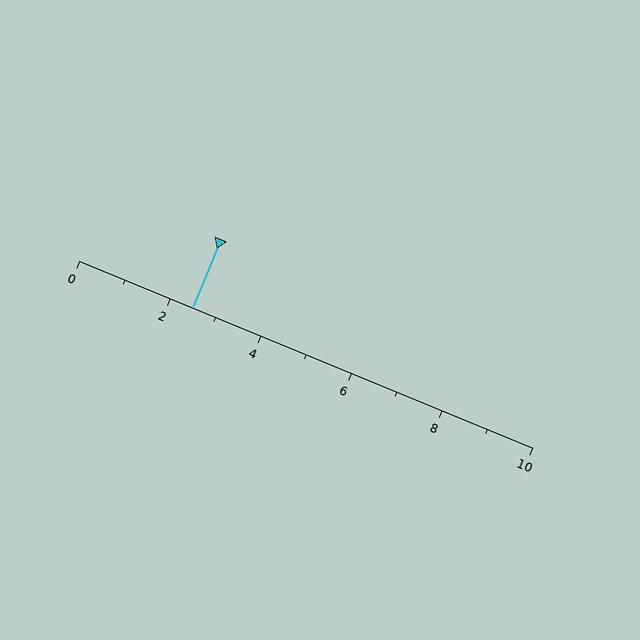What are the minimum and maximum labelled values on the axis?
The axis runs from 0 to 10.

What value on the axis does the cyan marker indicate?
The marker indicates approximately 2.5.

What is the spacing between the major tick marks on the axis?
The major ticks are spaced 2 apart.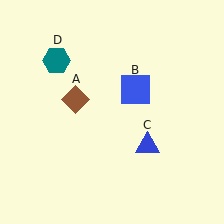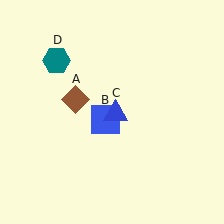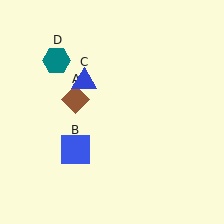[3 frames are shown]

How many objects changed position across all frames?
2 objects changed position: blue square (object B), blue triangle (object C).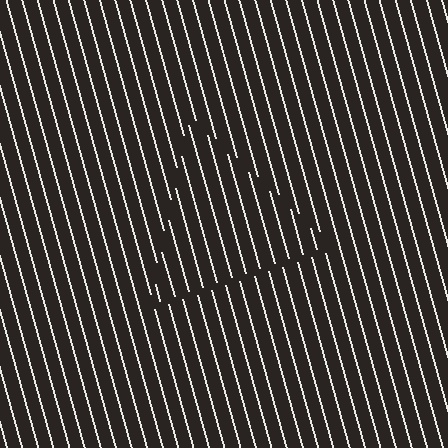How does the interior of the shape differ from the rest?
The interior of the shape contains the same grating, shifted by half a period — the contour is defined by the phase discontinuity where line-ends from the inner and outer gratings abut.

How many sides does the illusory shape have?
3 sides — the line-ends trace a triangle.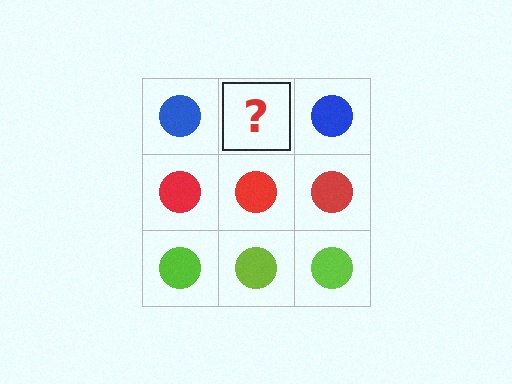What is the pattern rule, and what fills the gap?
The rule is that each row has a consistent color. The gap should be filled with a blue circle.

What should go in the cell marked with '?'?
The missing cell should contain a blue circle.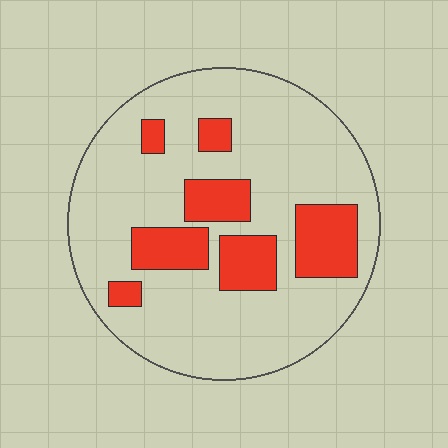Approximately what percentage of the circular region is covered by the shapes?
Approximately 20%.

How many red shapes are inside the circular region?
7.